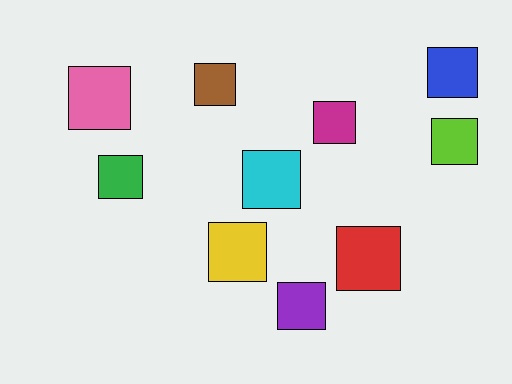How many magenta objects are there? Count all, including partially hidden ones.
There is 1 magenta object.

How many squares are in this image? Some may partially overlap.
There are 10 squares.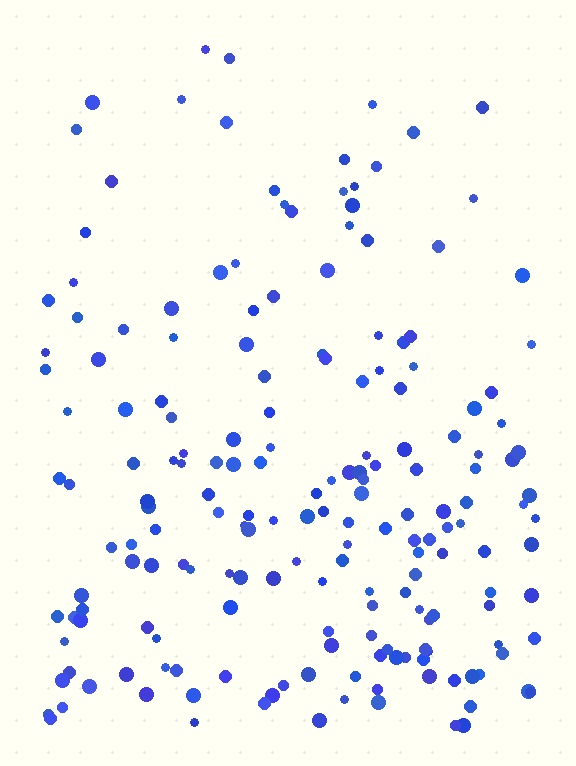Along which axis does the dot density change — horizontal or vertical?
Vertical.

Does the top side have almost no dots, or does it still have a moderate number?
Still a moderate number, just noticeably fewer than the bottom.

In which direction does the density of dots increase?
From top to bottom, with the bottom side densest.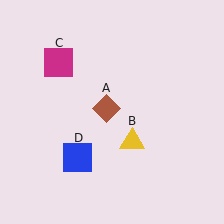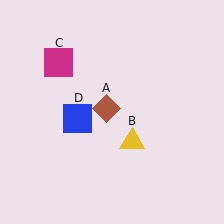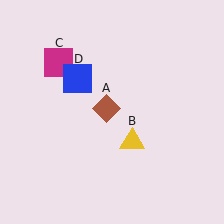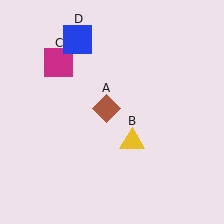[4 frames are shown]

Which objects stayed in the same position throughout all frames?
Brown diamond (object A) and yellow triangle (object B) and magenta square (object C) remained stationary.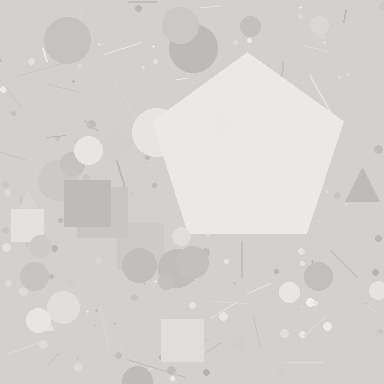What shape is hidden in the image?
A pentagon is hidden in the image.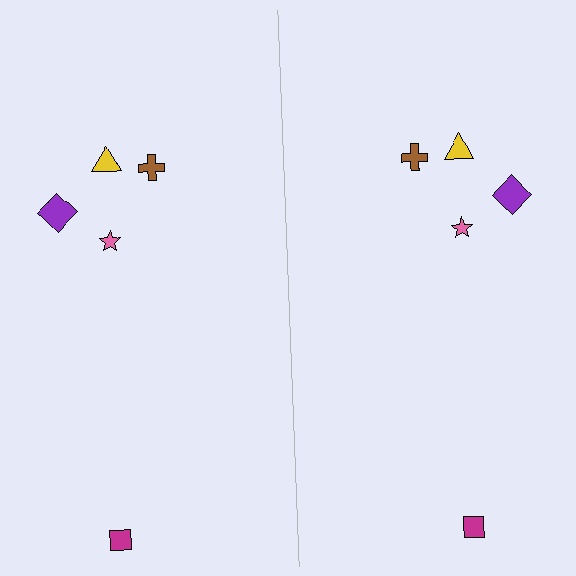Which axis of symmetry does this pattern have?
The pattern has a vertical axis of symmetry running through the center of the image.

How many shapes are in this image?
There are 10 shapes in this image.